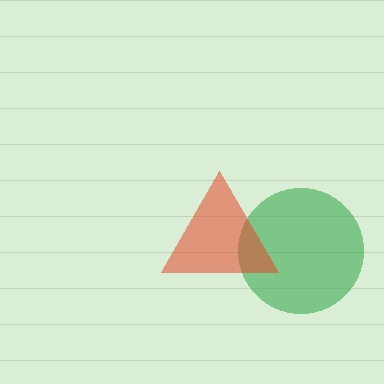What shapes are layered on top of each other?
The layered shapes are: a green circle, a red triangle.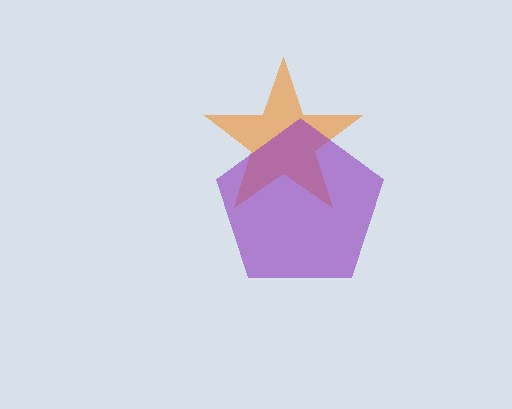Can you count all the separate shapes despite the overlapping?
Yes, there are 2 separate shapes.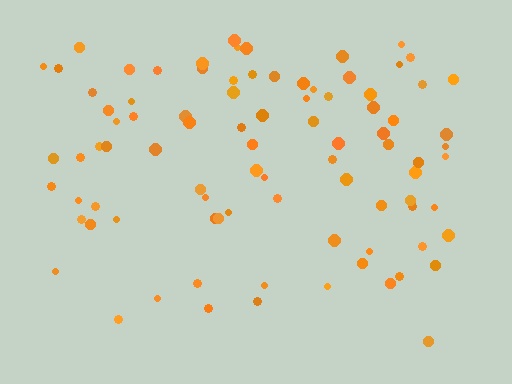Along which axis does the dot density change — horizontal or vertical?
Vertical.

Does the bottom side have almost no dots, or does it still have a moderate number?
Still a moderate number, just noticeably fewer than the top.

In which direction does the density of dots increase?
From bottom to top, with the top side densest.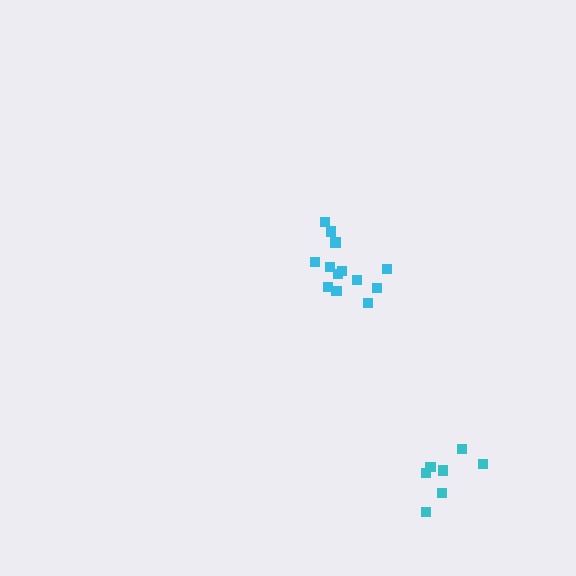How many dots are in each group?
Group 1: 13 dots, Group 2: 8 dots (21 total).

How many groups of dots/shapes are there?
There are 2 groups.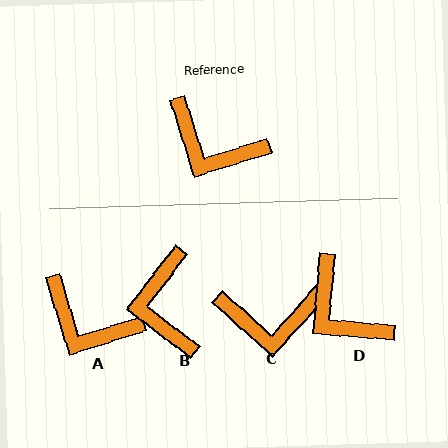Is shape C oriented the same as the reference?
No, it is off by about 31 degrees.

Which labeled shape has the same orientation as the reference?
A.